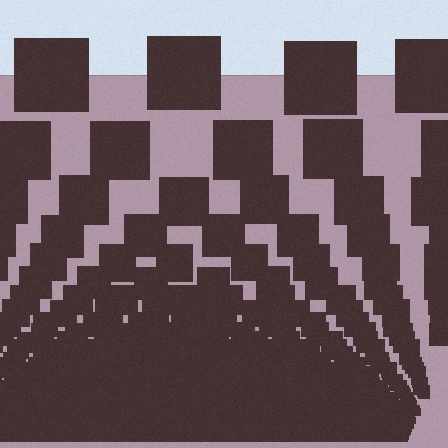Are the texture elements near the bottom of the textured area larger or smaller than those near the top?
Smaller. The gradient is inverted — elements near the bottom are smaller and denser.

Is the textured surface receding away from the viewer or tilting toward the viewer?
The surface appears to tilt toward the viewer. Texture elements get larger and sparser toward the top.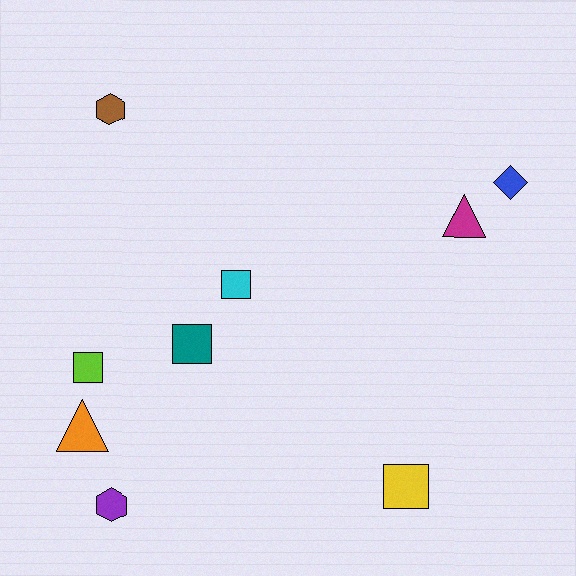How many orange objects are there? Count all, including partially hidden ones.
There is 1 orange object.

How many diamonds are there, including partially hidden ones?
There is 1 diamond.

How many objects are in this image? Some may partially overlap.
There are 9 objects.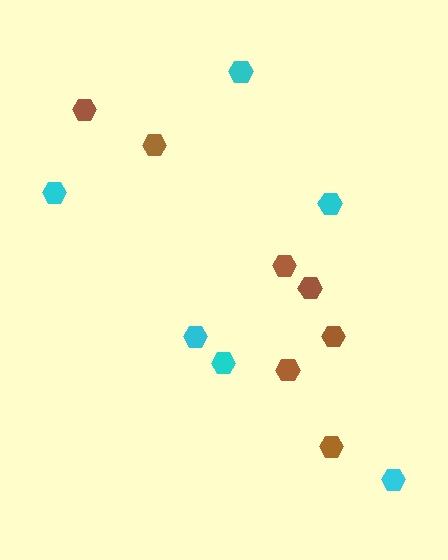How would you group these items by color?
There are 2 groups: one group of cyan hexagons (6) and one group of brown hexagons (7).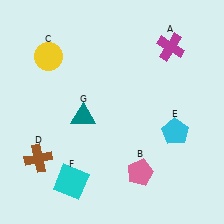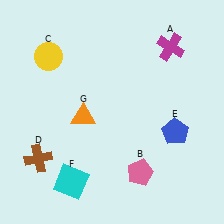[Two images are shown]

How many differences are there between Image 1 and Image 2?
There are 2 differences between the two images.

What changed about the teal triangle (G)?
In Image 1, G is teal. In Image 2, it changed to orange.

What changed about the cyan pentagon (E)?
In Image 1, E is cyan. In Image 2, it changed to blue.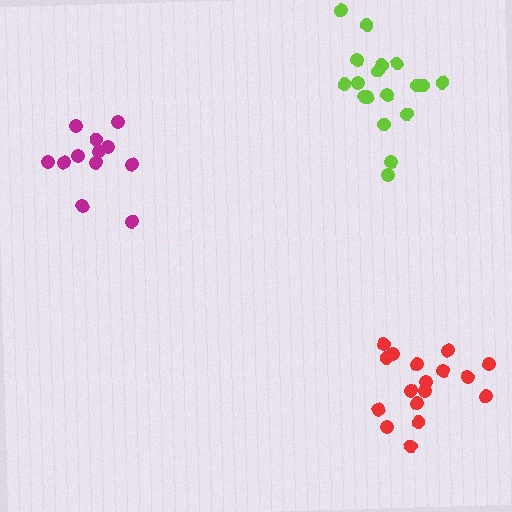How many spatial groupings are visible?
There are 3 spatial groupings.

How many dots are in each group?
Group 1: 12 dots, Group 2: 18 dots, Group 3: 17 dots (47 total).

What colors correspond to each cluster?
The clusters are colored: magenta, lime, red.